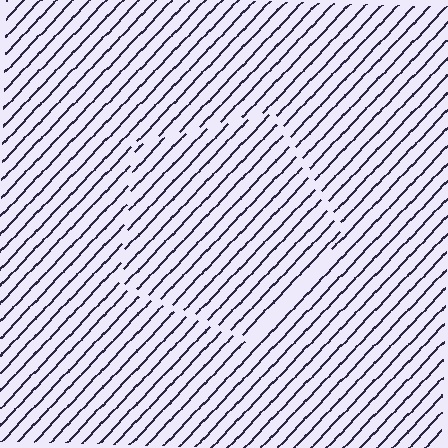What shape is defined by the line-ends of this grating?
An illusory pentagon. The interior of the shape contains the same grating, shifted by half a period — the contour is defined by the phase discontinuity where line-ends from the inner and outer gratings abut.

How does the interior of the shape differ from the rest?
The interior of the shape contains the same grating, shifted by half a period — the contour is defined by the phase discontinuity where line-ends from the inner and outer gratings abut.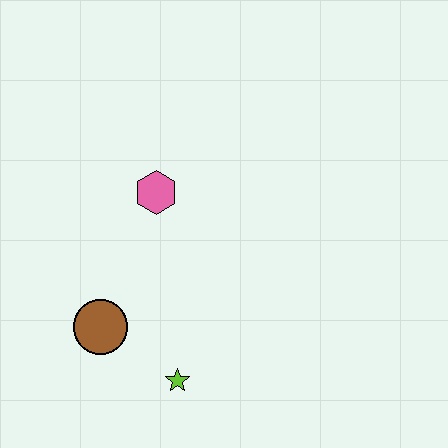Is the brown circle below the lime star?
No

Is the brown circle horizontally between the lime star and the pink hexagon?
No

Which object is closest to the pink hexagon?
The brown circle is closest to the pink hexagon.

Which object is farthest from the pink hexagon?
The lime star is farthest from the pink hexagon.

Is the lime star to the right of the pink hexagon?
Yes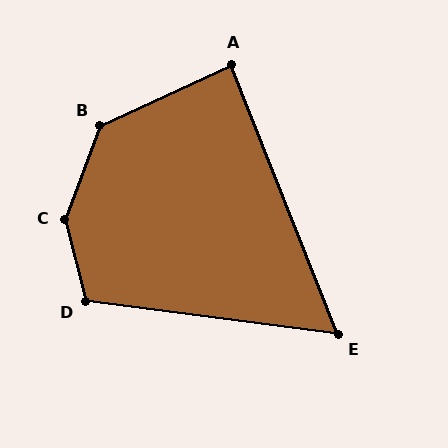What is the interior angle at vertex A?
Approximately 87 degrees (approximately right).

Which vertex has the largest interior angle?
C, at approximately 146 degrees.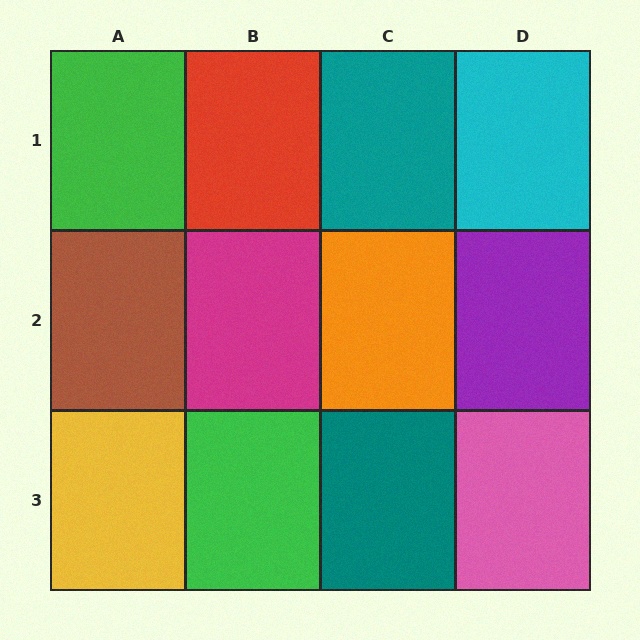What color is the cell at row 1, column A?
Green.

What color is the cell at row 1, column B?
Red.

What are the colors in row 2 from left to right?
Brown, magenta, orange, purple.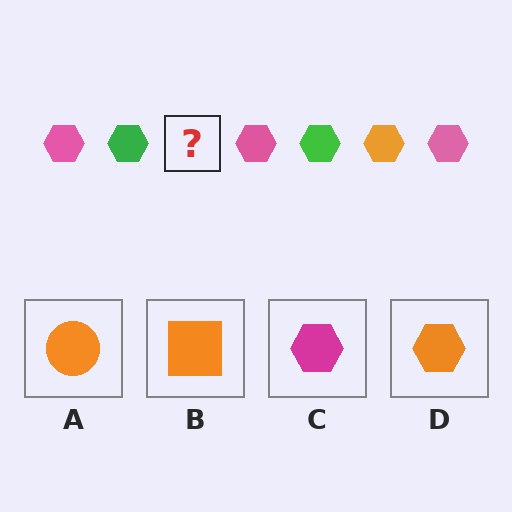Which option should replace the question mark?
Option D.